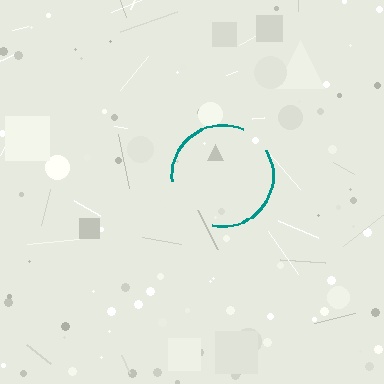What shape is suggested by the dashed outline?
The dashed outline suggests a circle.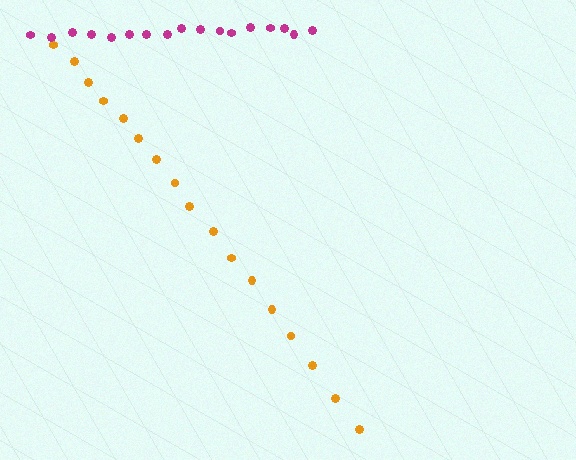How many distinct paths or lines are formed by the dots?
There are 2 distinct paths.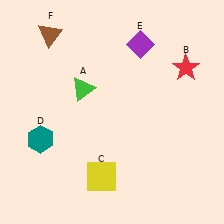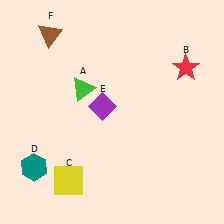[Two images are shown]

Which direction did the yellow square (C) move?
The yellow square (C) moved left.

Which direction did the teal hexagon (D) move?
The teal hexagon (D) moved down.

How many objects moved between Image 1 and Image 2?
3 objects moved between the two images.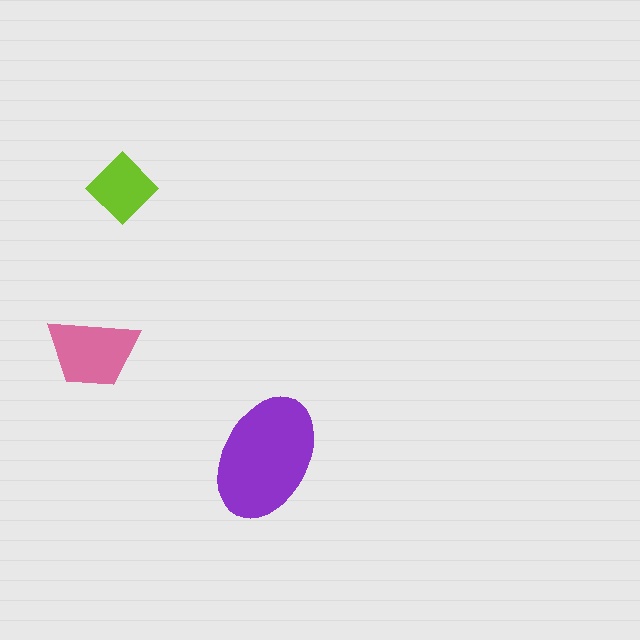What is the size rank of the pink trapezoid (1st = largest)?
2nd.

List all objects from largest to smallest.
The purple ellipse, the pink trapezoid, the lime diamond.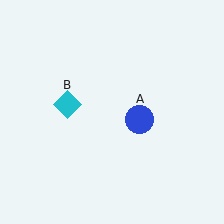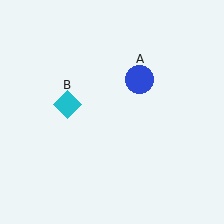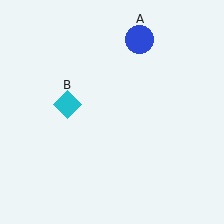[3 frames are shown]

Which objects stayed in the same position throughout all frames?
Cyan diamond (object B) remained stationary.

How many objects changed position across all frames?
1 object changed position: blue circle (object A).